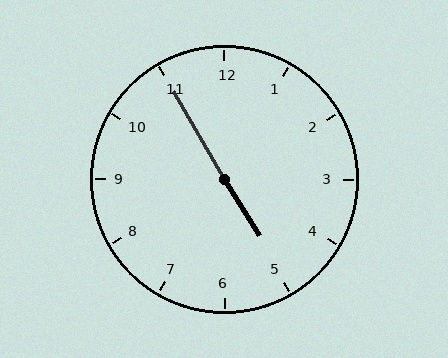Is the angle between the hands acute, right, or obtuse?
It is obtuse.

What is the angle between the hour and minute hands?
Approximately 178 degrees.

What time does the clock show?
4:55.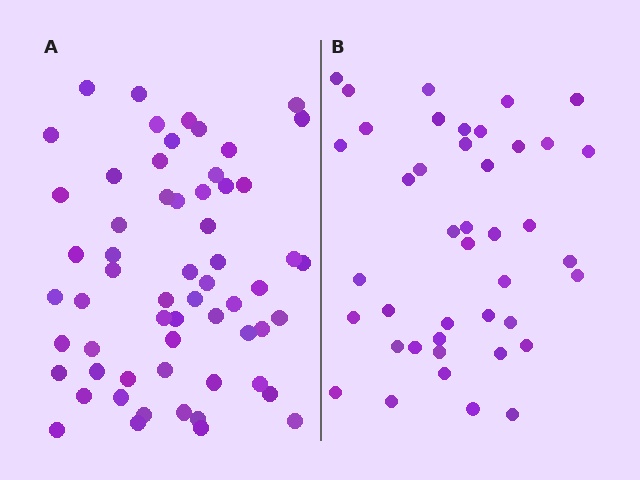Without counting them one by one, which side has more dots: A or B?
Region A (the left region) has more dots.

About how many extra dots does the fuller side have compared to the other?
Region A has approximately 20 more dots than region B.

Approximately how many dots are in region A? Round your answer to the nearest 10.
About 60 dots.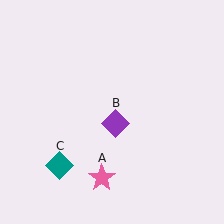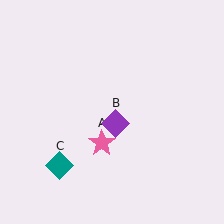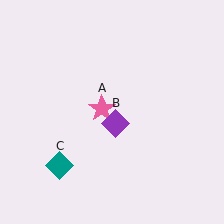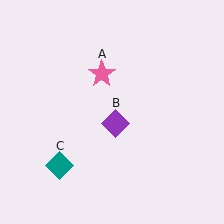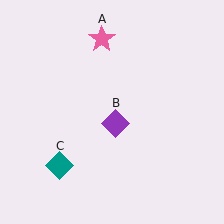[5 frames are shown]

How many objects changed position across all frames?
1 object changed position: pink star (object A).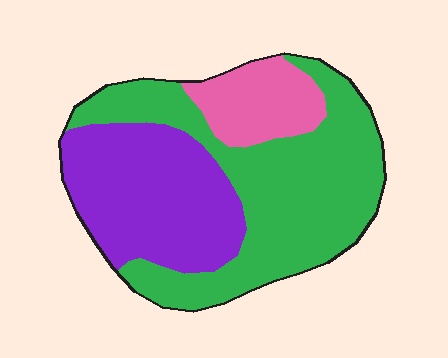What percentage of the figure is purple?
Purple takes up between a third and a half of the figure.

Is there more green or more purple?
Green.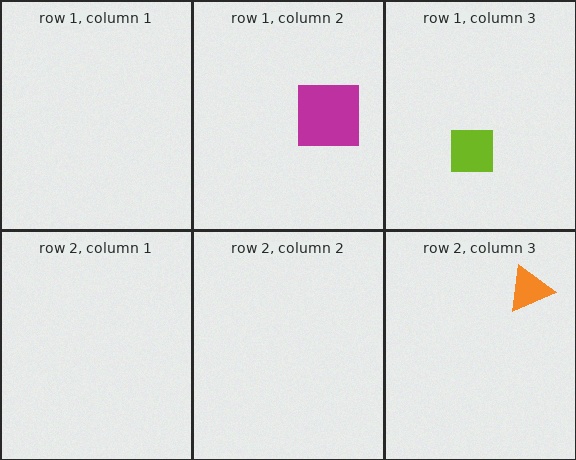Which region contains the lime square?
The row 1, column 3 region.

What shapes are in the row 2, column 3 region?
The orange triangle.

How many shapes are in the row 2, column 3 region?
1.